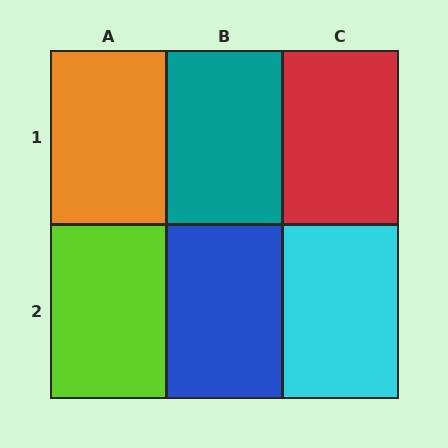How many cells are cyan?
1 cell is cyan.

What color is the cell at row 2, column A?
Lime.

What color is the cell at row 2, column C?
Cyan.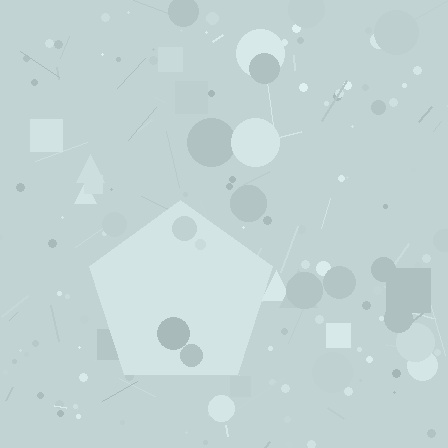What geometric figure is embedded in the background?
A pentagon is embedded in the background.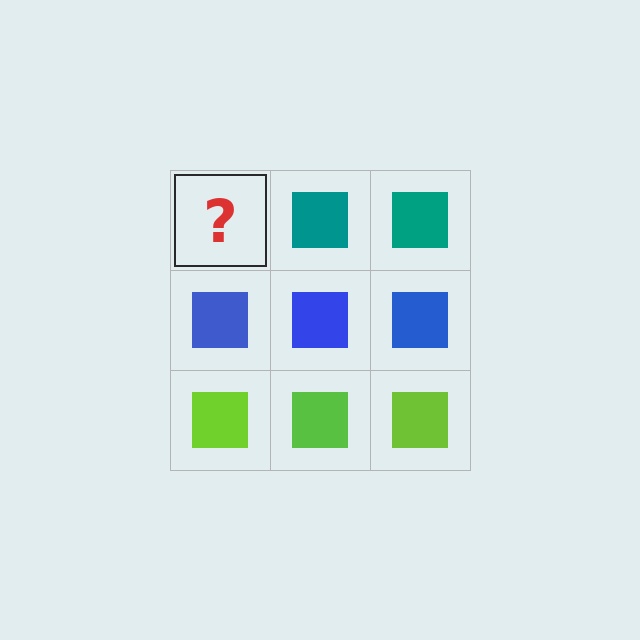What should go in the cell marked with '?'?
The missing cell should contain a teal square.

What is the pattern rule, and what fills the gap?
The rule is that each row has a consistent color. The gap should be filled with a teal square.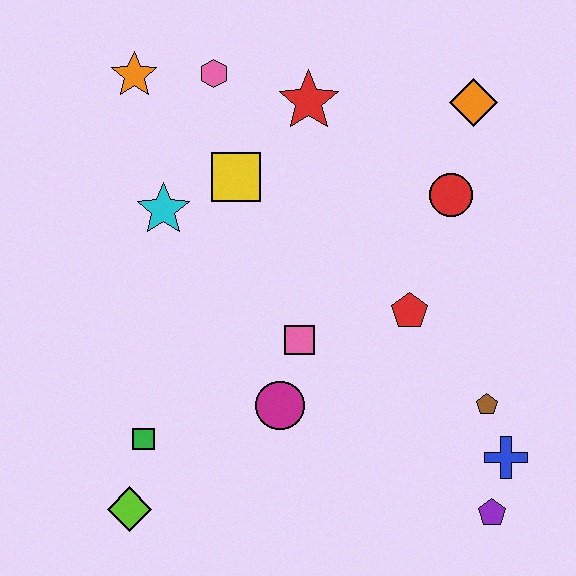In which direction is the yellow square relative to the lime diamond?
The yellow square is above the lime diamond.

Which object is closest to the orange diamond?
The red circle is closest to the orange diamond.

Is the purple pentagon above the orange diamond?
No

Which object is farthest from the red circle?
The lime diamond is farthest from the red circle.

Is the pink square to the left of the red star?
Yes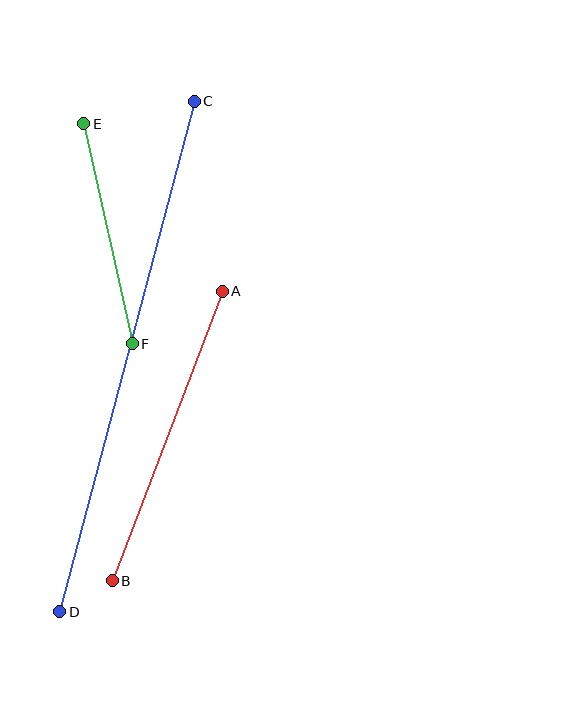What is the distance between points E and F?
The distance is approximately 225 pixels.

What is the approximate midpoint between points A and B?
The midpoint is at approximately (167, 436) pixels.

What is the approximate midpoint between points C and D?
The midpoint is at approximately (127, 357) pixels.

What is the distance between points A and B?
The distance is approximately 310 pixels.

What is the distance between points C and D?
The distance is approximately 528 pixels.